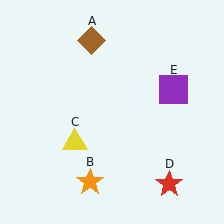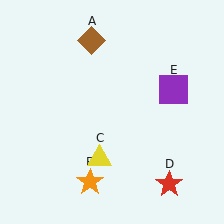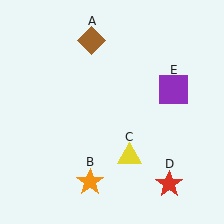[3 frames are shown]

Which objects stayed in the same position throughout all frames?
Brown diamond (object A) and orange star (object B) and red star (object D) and purple square (object E) remained stationary.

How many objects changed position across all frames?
1 object changed position: yellow triangle (object C).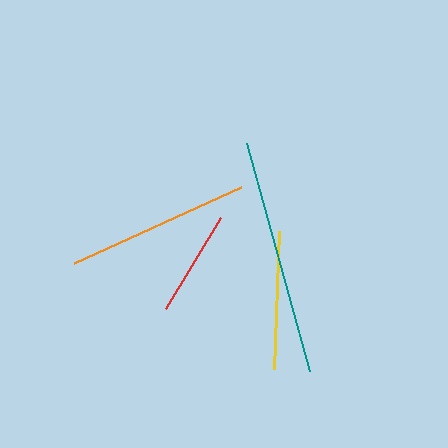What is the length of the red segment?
The red segment is approximately 106 pixels long.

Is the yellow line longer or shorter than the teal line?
The teal line is longer than the yellow line.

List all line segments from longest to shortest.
From longest to shortest: teal, orange, yellow, red.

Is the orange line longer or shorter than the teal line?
The teal line is longer than the orange line.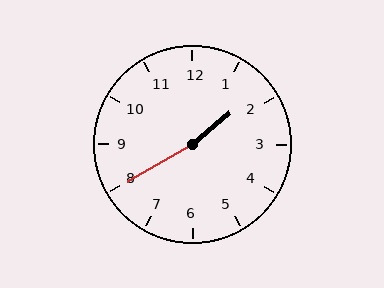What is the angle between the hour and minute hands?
Approximately 170 degrees.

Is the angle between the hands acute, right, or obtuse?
It is obtuse.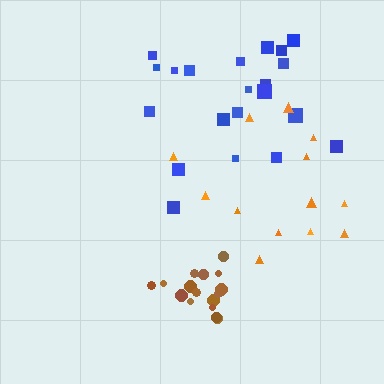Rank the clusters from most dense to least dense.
brown, blue, orange.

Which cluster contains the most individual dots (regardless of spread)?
Blue (21).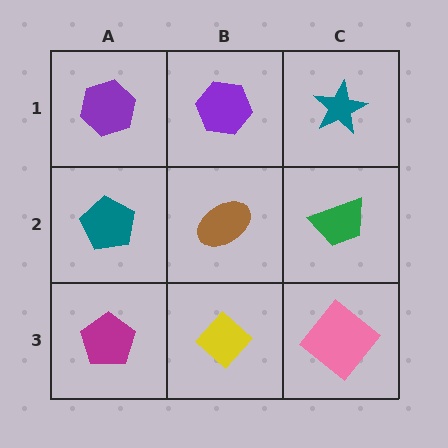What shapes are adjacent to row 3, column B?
A brown ellipse (row 2, column B), a magenta pentagon (row 3, column A), a pink diamond (row 3, column C).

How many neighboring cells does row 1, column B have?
3.